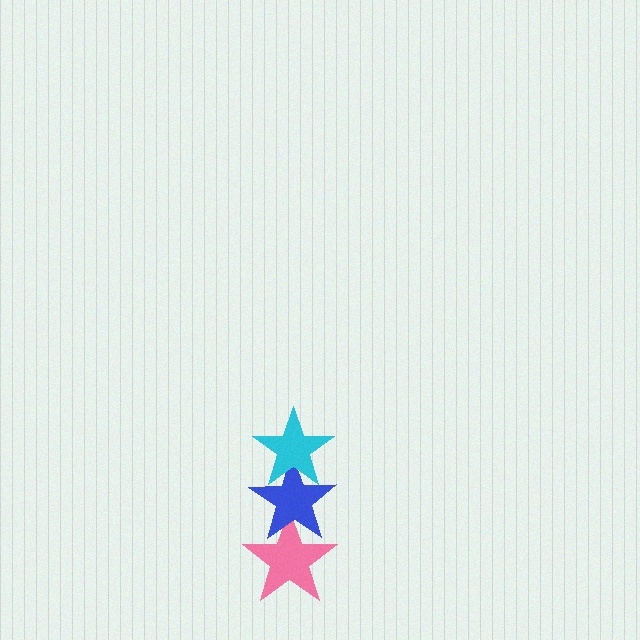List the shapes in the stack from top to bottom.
From top to bottom: the cyan star, the blue star, the pink star.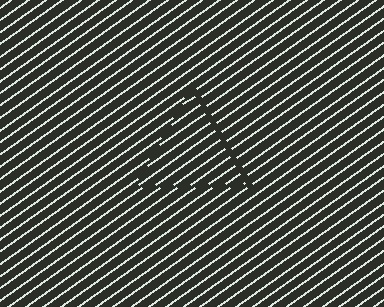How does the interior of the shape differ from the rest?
The interior of the shape contains the same grating, shifted by half a period — the contour is defined by the phase discontinuity where line-ends from the inner and outer gratings abut.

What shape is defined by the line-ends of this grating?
An illusory triangle. The interior of the shape contains the same grating, shifted by half a period — the contour is defined by the phase discontinuity where line-ends from the inner and outer gratings abut.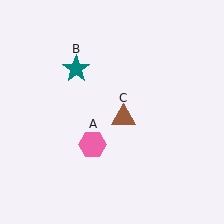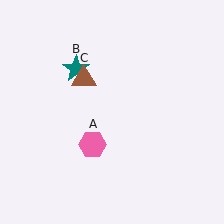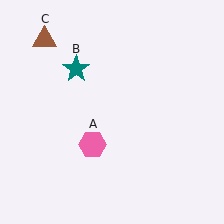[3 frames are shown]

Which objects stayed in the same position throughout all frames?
Pink hexagon (object A) and teal star (object B) remained stationary.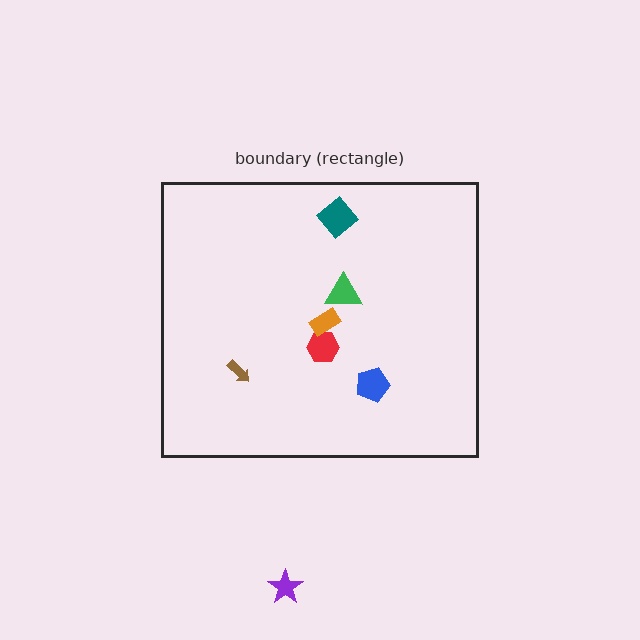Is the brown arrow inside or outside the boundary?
Inside.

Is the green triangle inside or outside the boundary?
Inside.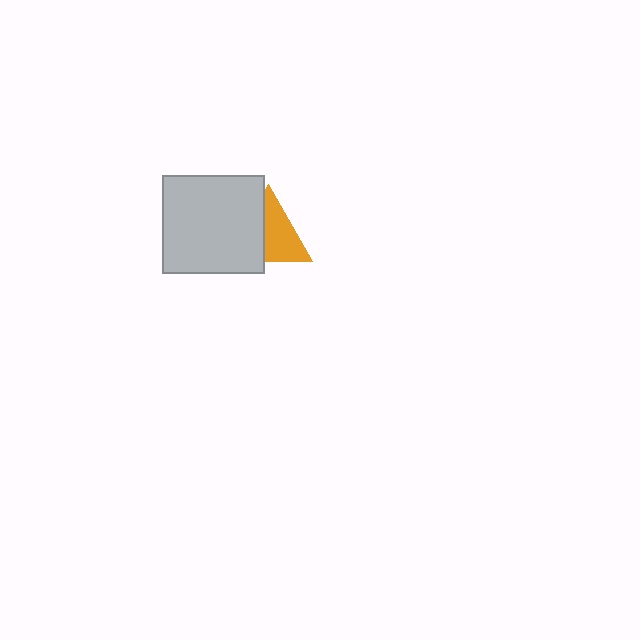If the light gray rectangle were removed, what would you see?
You would see the complete orange triangle.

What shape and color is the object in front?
The object in front is a light gray rectangle.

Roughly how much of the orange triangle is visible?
About half of it is visible (roughly 57%).